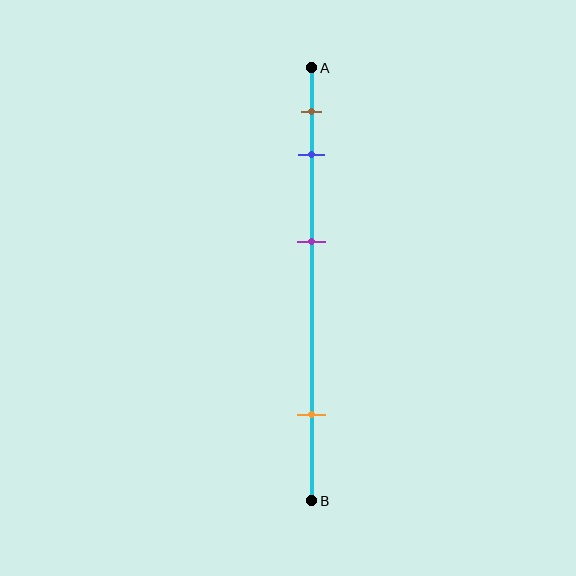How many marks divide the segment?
There are 4 marks dividing the segment.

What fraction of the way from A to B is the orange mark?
The orange mark is approximately 80% (0.8) of the way from A to B.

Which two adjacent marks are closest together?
The brown and blue marks are the closest adjacent pair.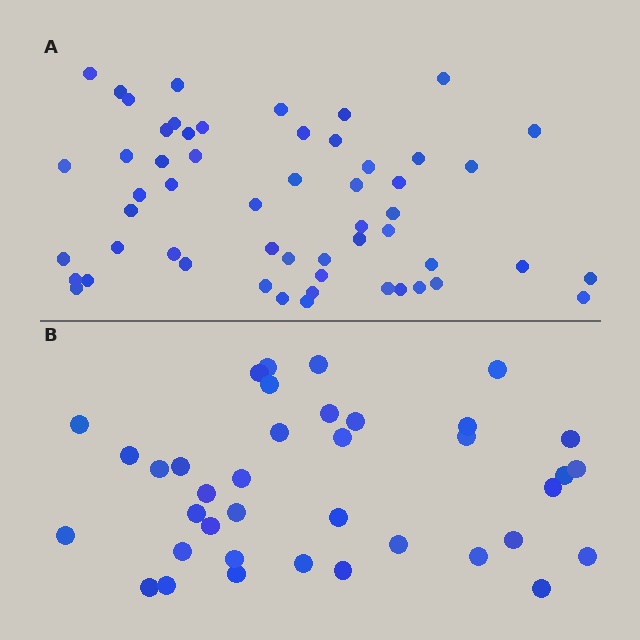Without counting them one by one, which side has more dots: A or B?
Region A (the top region) has more dots.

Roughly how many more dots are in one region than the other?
Region A has approximately 15 more dots than region B.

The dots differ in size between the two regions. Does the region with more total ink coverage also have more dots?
No. Region B has more total ink coverage because its dots are larger, but region A actually contains more individual dots. Total area can be misleading — the number of items is what matters here.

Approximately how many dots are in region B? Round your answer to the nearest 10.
About 40 dots. (The exact count is 38, which rounds to 40.)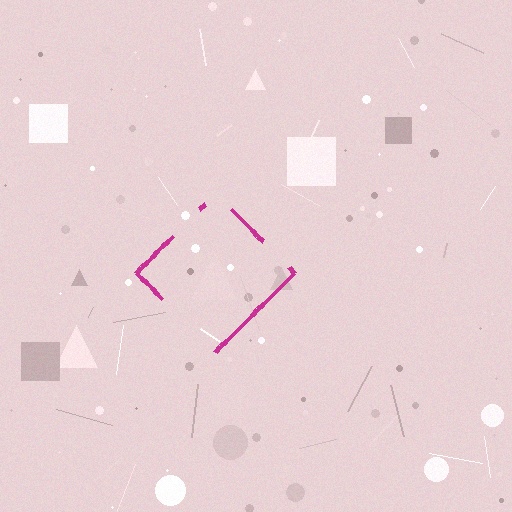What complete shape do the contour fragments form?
The contour fragments form a diamond.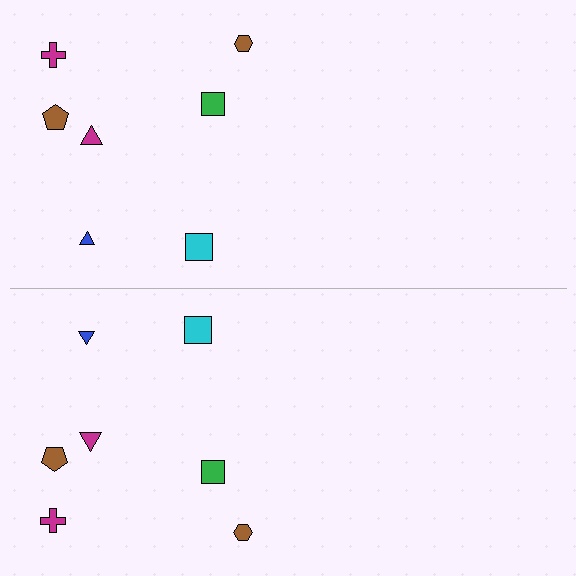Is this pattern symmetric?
Yes, this pattern has bilateral (reflection) symmetry.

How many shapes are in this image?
There are 14 shapes in this image.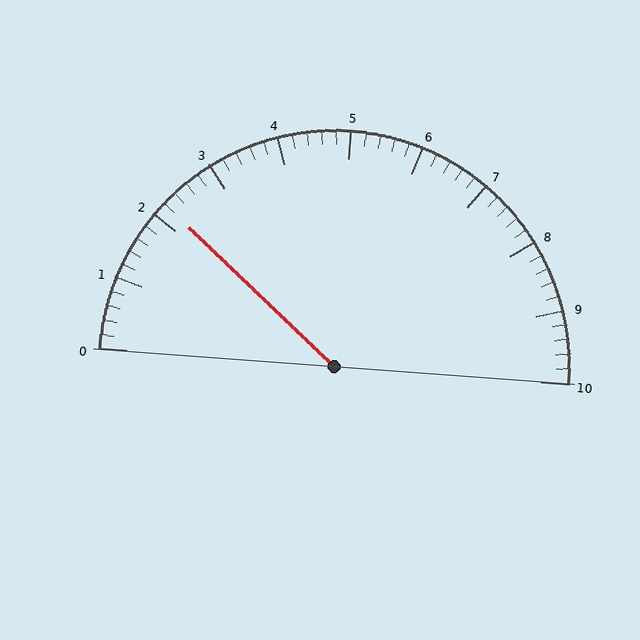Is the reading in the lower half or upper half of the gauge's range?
The reading is in the lower half of the range (0 to 10).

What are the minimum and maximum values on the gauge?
The gauge ranges from 0 to 10.